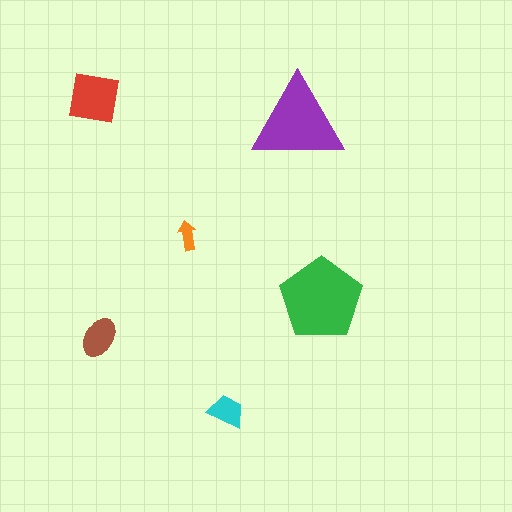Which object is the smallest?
The orange arrow.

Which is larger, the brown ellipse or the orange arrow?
The brown ellipse.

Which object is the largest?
The green pentagon.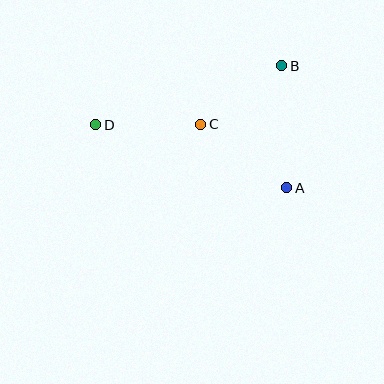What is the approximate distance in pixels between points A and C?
The distance between A and C is approximately 107 pixels.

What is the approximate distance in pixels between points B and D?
The distance between B and D is approximately 195 pixels.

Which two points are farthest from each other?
Points A and D are farthest from each other.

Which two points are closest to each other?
Points B and C are closest to each other.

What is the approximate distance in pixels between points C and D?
The distance between C and D is approximately 105 pixels.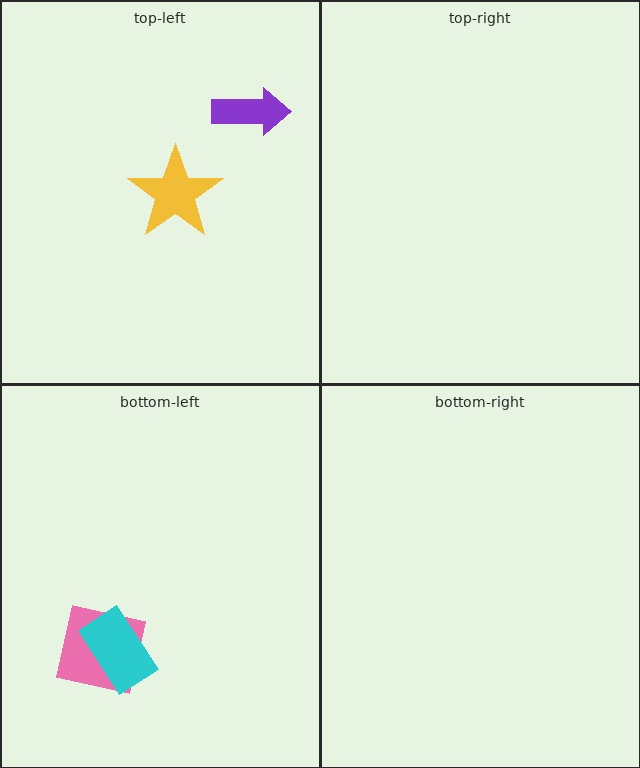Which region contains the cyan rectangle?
The bottom-left region.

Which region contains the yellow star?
The top-left region.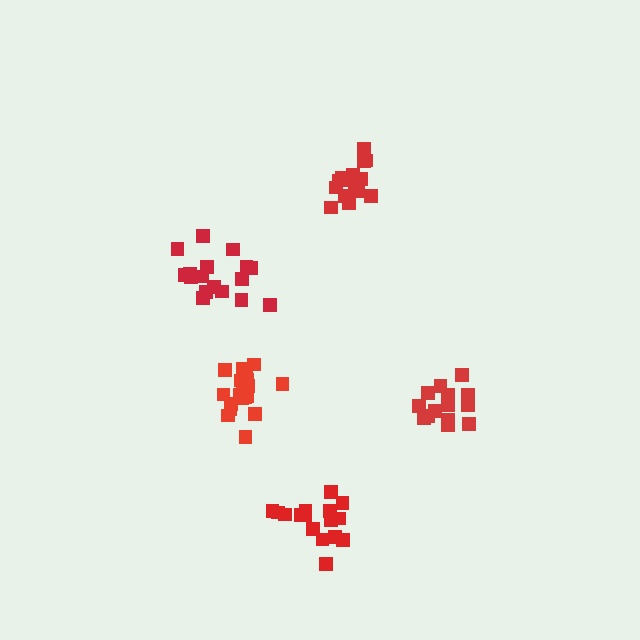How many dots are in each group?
Group 1: 14 dots, Group 2: 16 dots, Group 3: 20 dots, Group 4: 16 dots, Group 5: 17 dots (83 total).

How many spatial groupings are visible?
There are 5 spatial groupings.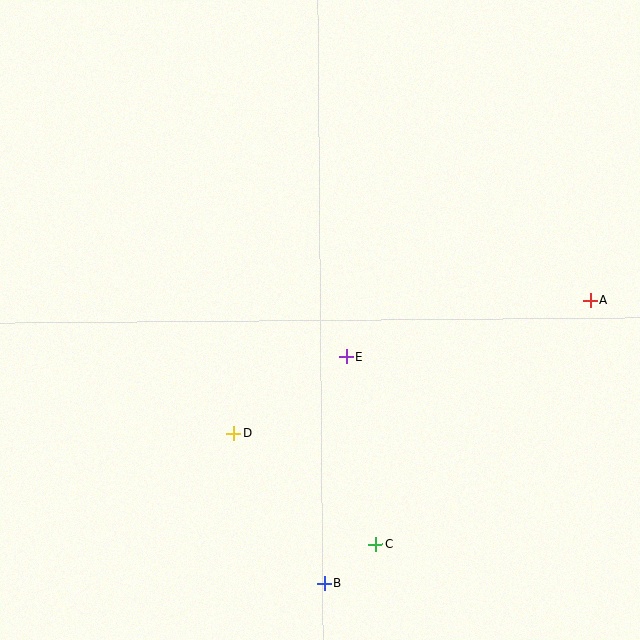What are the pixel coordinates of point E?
Point E is at (346, 357).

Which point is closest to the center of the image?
Point E at (346, 357) is closest to the center.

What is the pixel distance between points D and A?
The distance between D and A is 380 pixels.